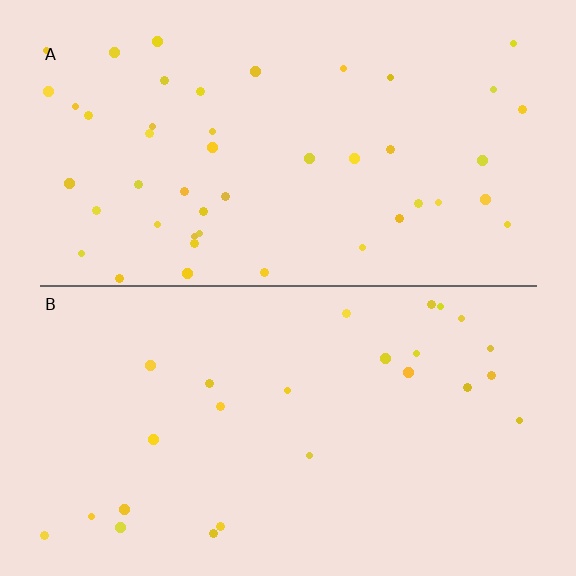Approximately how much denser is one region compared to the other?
Approximately 1.9× — region A over region B.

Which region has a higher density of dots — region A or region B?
A (the top).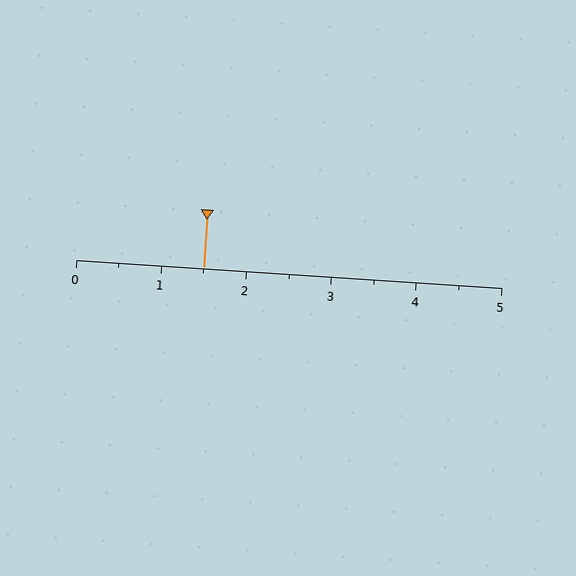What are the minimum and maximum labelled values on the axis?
The axis runs from 0 to 5.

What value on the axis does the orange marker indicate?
The marker indicates approximately 1.5.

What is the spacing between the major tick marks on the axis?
The major ticks are spaced 1 apart.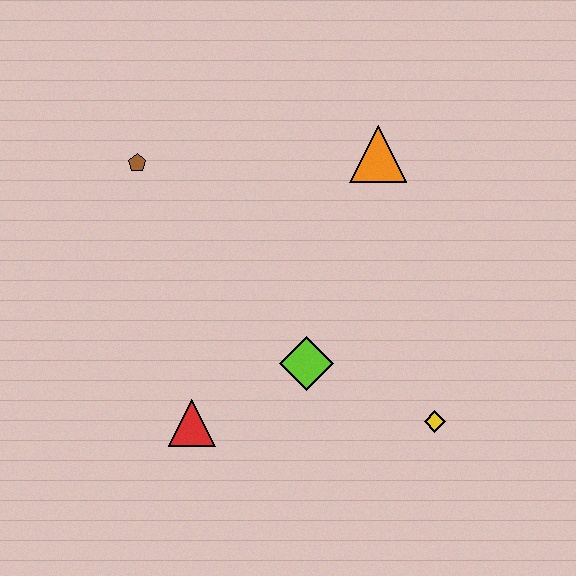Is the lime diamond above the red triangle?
Yes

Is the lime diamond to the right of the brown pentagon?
Yes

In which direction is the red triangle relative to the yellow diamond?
The red triangle is to the left of the yellow diamond.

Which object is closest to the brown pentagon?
The orange triangle is closest to the brown pentagon.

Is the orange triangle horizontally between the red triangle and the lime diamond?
No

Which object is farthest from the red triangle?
The orange triangle is farthest from the red triangle.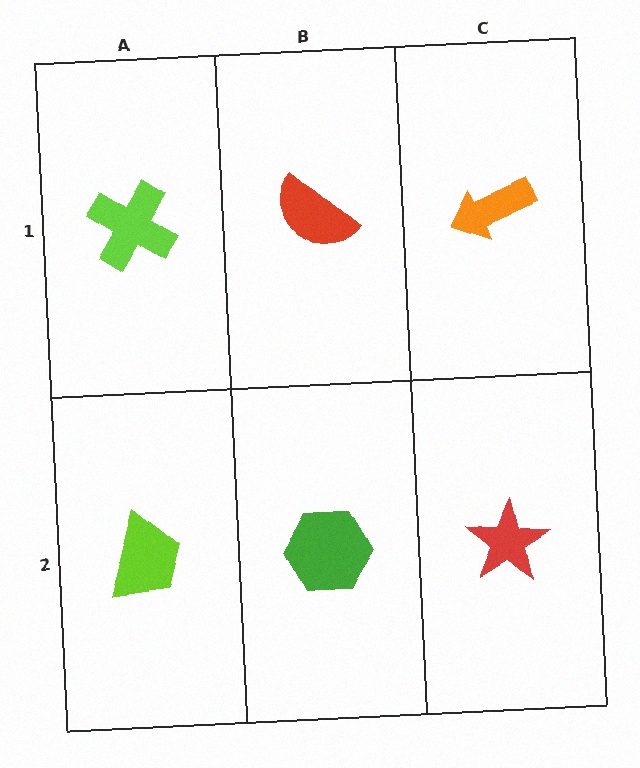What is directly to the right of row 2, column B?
A red star.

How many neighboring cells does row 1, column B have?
3.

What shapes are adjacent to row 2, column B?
A red semicircle (row 1, column B), a lime trapezoid (row 2, column A), a red star (row 2, column C).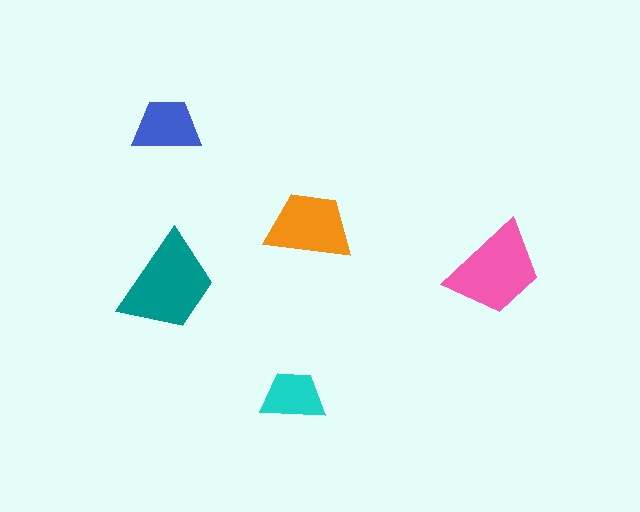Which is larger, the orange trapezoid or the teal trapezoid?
The teal one.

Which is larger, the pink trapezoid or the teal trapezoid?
The teal one.